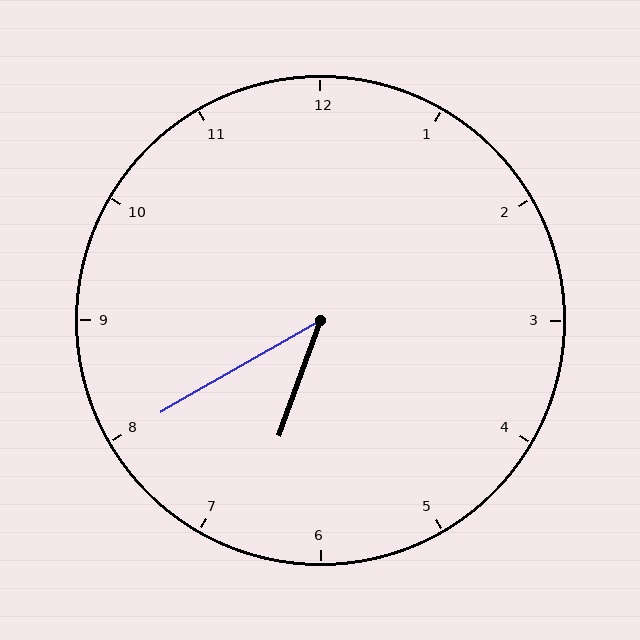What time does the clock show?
6:40.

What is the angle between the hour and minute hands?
Approximately 40 degrees.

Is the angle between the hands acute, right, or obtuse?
It is acute.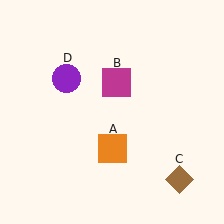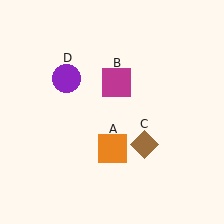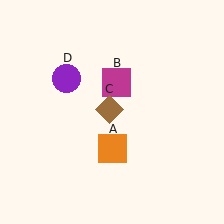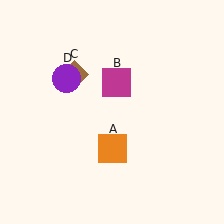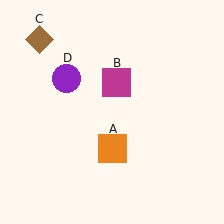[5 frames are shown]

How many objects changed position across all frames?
1 object changed position: brown diamond (object C).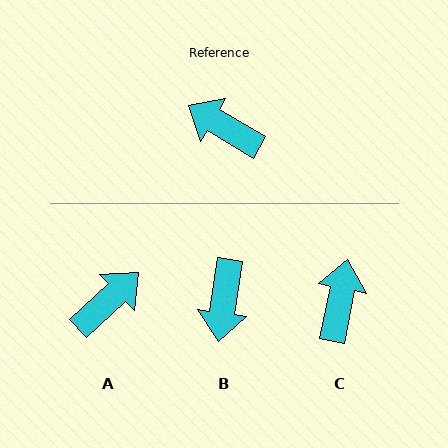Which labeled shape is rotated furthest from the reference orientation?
B, about 112 degrees away.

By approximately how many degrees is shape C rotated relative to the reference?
Approximately 71 degrees clockwise.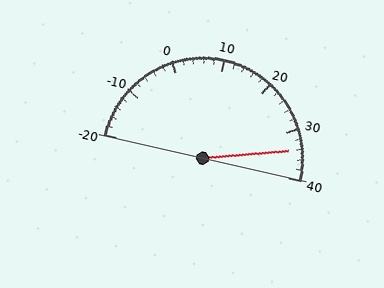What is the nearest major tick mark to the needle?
The nearest major tick mark is 30.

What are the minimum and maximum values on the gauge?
The gauge ranges from -20 to 40.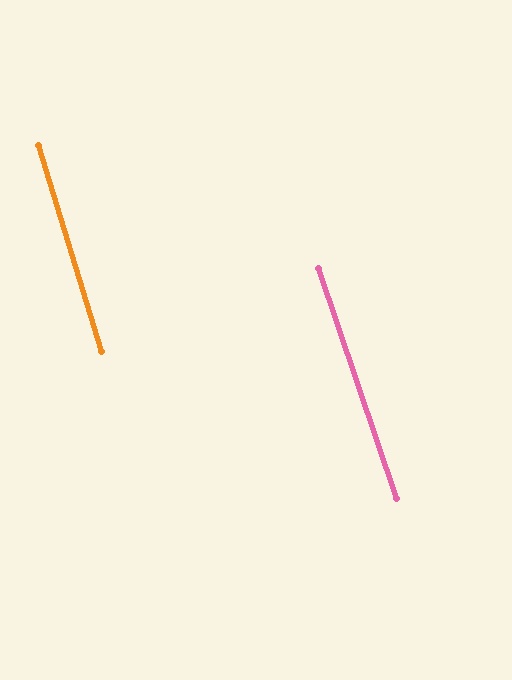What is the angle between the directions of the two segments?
Approximately 1 degree.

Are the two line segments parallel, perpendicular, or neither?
Parallel — their directions differ by only 1.5°.